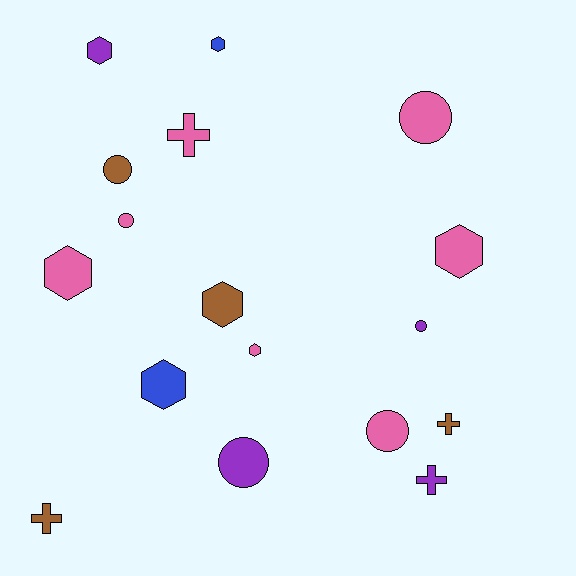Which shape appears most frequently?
Hexagon, with 7 objects.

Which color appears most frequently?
Pink, with 7 objects.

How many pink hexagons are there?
There are 3 pink hexagons.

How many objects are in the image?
There are 17 objects.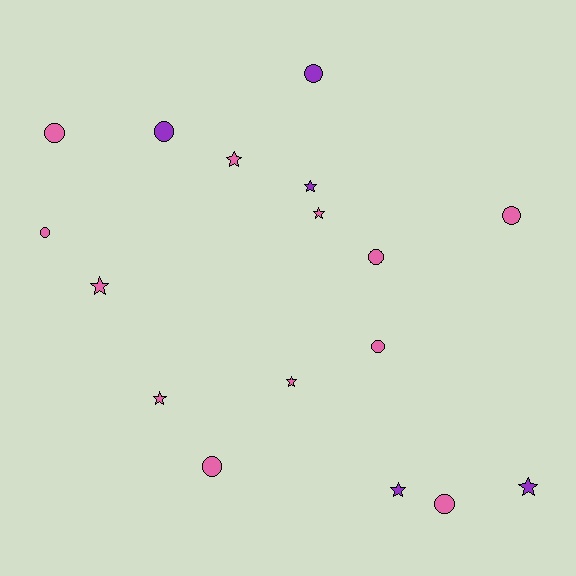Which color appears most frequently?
Pink, with 12 objects.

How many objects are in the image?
There are 17 objects.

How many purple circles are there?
There are 2 purple circles.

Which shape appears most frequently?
Circle, with 9 objects.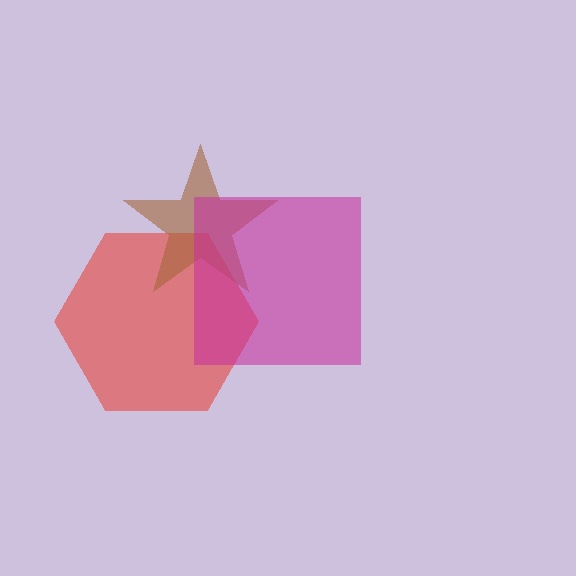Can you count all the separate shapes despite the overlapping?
Yes, there are 3 separate shapes.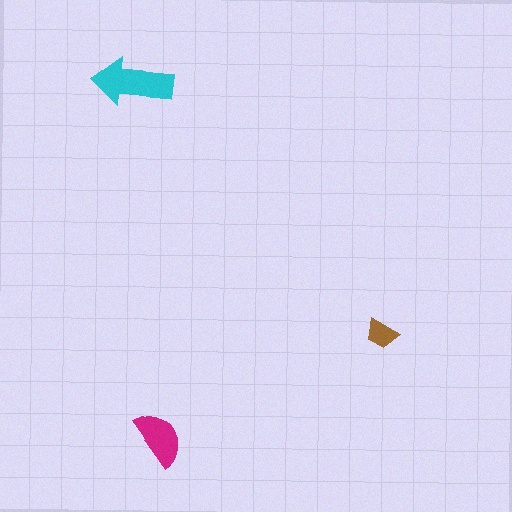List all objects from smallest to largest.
The brown trapezoid, the magenta semicircle, the cyan arrow.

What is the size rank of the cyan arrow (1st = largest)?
1st.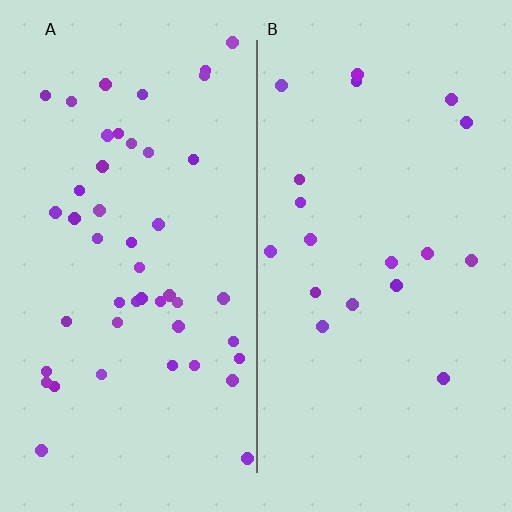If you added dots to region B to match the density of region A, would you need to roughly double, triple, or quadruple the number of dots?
Approximately double.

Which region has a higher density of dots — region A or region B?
A (the left).